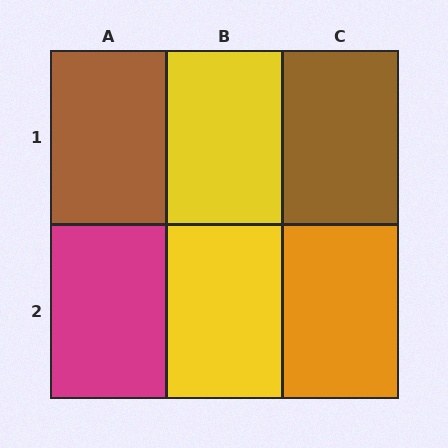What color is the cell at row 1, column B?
Yellow.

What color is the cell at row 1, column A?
Brown.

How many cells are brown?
2 cells are brown.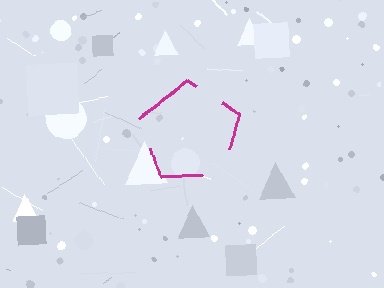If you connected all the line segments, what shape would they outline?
They would outline a pentagon.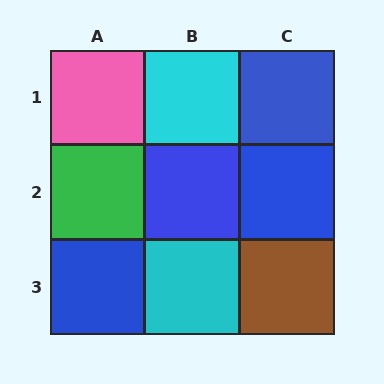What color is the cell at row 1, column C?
Blue.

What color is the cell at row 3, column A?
Blue.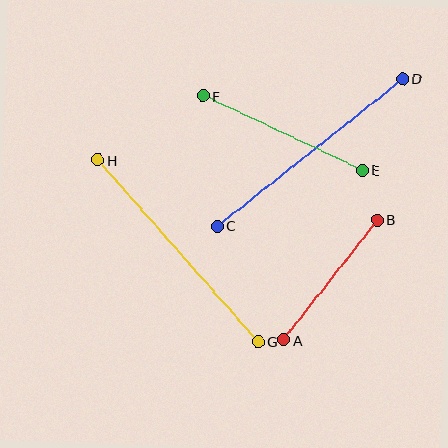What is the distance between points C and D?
The distance is approximately 237 pixels.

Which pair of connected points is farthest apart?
Points G and H are farthest apart.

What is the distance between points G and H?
The distance is approximately 242 pixels.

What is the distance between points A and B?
The distance is approximately 152 pixels.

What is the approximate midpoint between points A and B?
The midpoint is at approximately (331, 280) pixels.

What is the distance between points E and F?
The distance is approximately 176 pixels.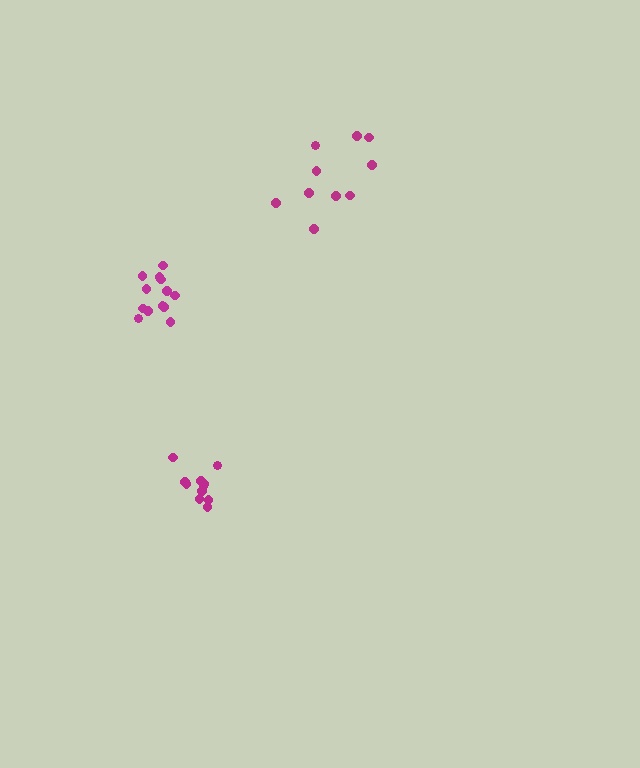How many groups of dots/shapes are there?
There are 3 groups.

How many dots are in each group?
Group 1: 10 dots, Group 2: 11 dots, Group 3: 13 dots (34 total).